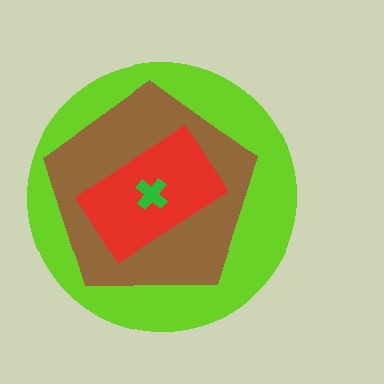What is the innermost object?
The green cross.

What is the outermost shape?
The lime circle.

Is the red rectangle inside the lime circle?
Yes.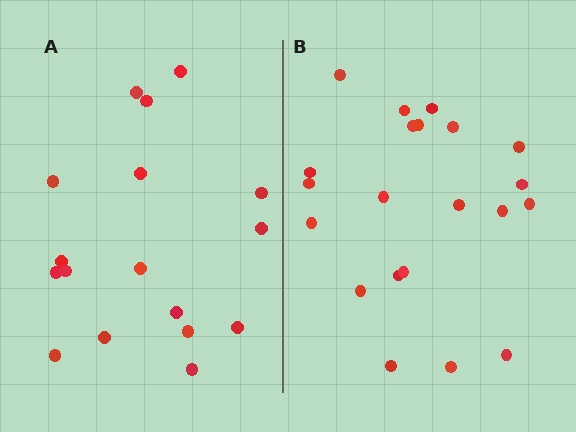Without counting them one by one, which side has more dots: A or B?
Region B (the right region) has more dots.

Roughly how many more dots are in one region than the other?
Region B has about 4 more dots than region A.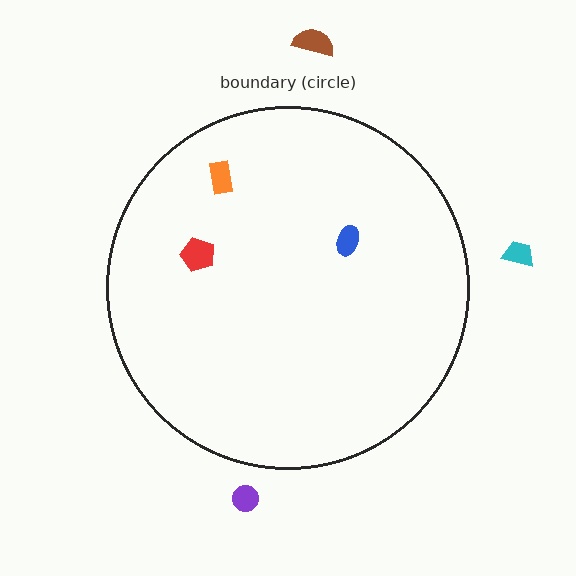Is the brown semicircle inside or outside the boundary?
Outside.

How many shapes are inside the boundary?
3 inside, 3 outside.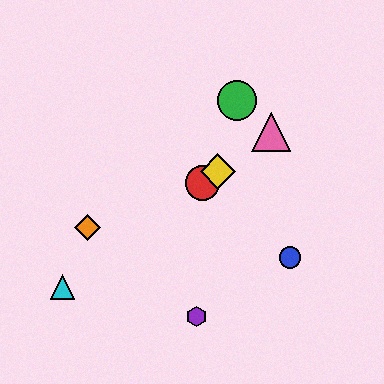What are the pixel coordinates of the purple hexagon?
The purple hexagon is at (196, 316).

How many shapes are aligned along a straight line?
4 shapes (the red circle, the yellow diamond, the cyan triangle, the pink triangle) are aligned along a straight line.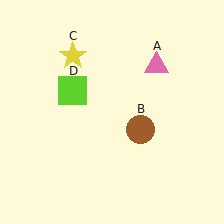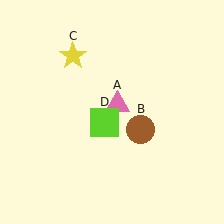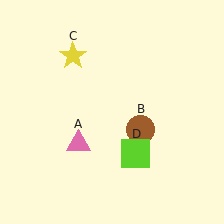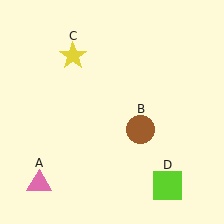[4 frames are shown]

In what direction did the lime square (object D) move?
The lime square (object D) moved down and to the right.